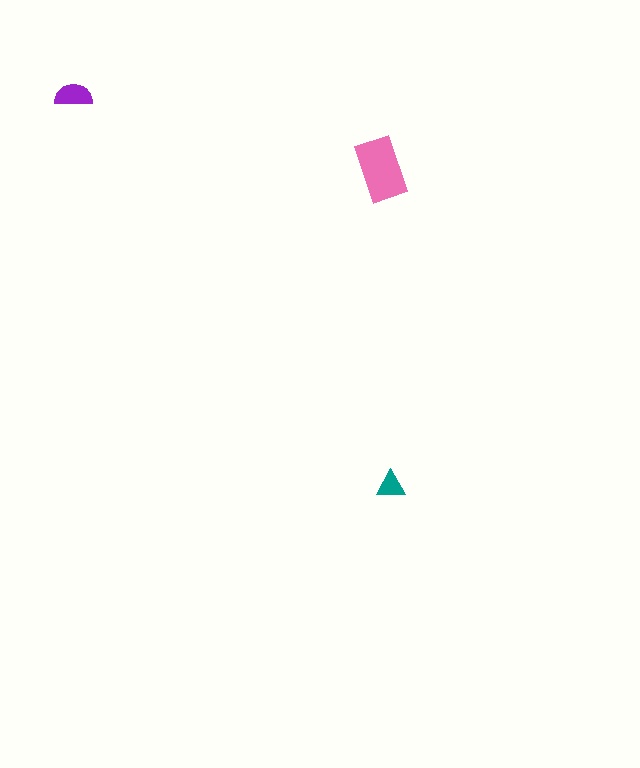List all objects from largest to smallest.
The pink rectangle, the purple semicircle, the teal triangle.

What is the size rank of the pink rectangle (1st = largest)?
1st.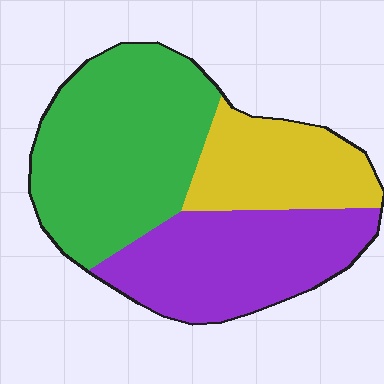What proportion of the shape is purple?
Purple takes up between a sixth and a third of the shape.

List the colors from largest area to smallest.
From largest to smallest: green, purple, yellow.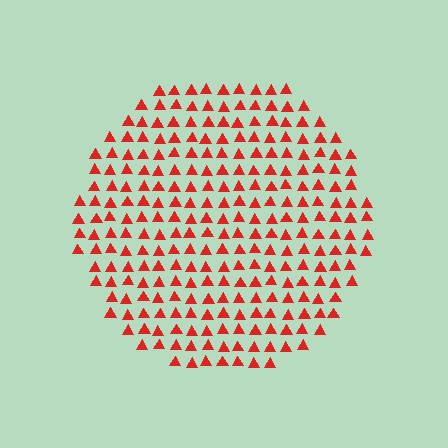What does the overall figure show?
The overall figure shows a circle.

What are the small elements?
The small elements are triangles.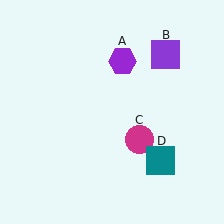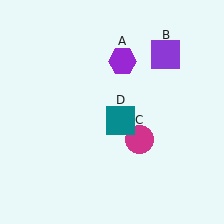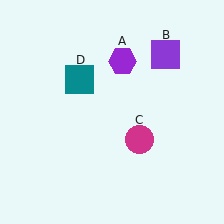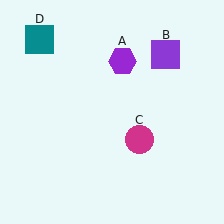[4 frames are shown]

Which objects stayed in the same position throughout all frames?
Purple hexagon (object A) and purple square (object B) and magenta circle (object C) remained stationary.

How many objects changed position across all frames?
1 object changed position: teal square (object D).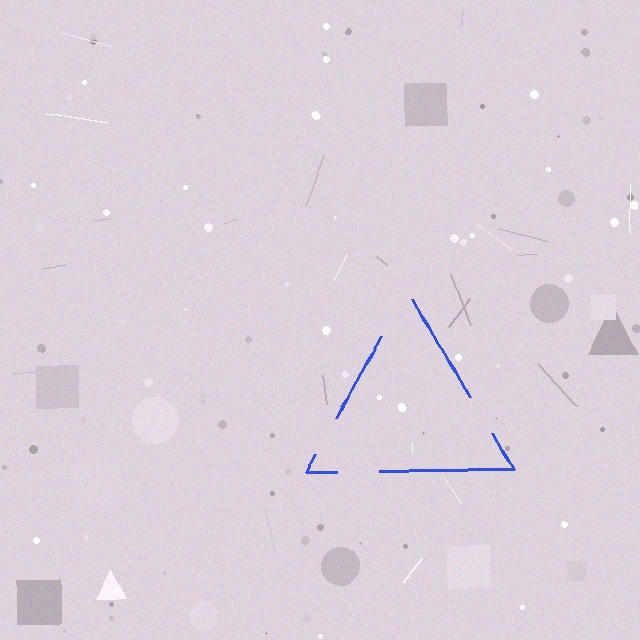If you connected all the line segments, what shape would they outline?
They would outline a triangle.